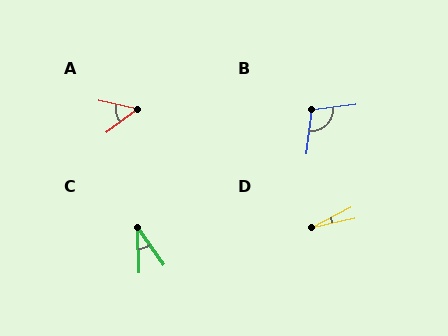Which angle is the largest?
B, at approximately 104 degrees.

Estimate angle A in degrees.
Approximately 49 degrees.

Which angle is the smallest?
D, at approximately 16 degrees.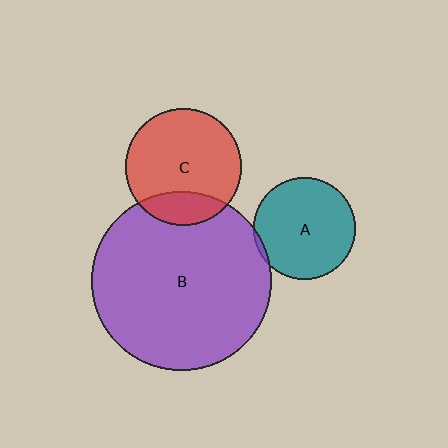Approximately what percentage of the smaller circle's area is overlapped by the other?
Approximately 20%.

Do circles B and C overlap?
Yes.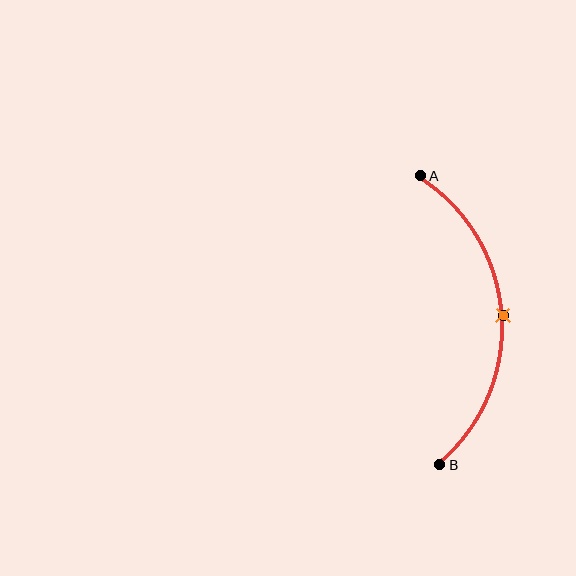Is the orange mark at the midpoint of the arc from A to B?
Yes. The orange mark lies on the arc at equal arc-length from both A and B — it is the arc midpoint.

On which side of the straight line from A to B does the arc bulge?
The arc bulges to the right of the straight line connecting A and B.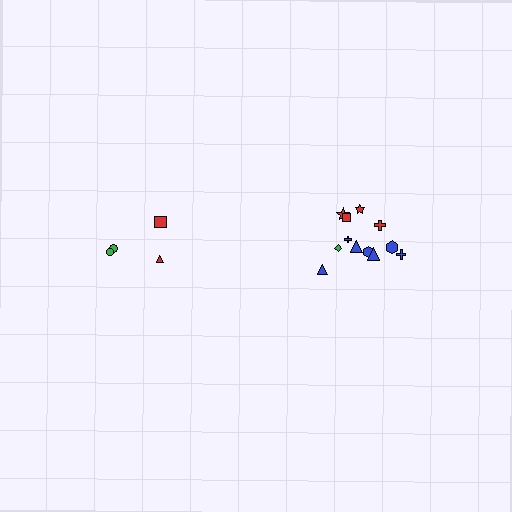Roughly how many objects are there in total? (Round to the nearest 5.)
Roughly 15 objects in total.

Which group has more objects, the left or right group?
The right group.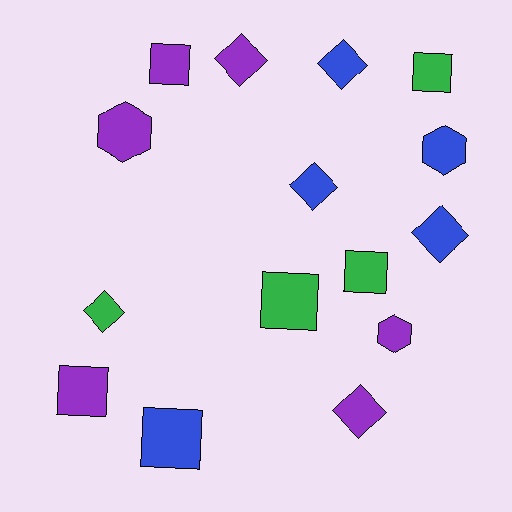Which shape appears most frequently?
Square, with 6 objects.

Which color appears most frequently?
Purple, with 6 objects.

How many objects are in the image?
There are 15 objects.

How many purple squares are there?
There are 2 purple squares.